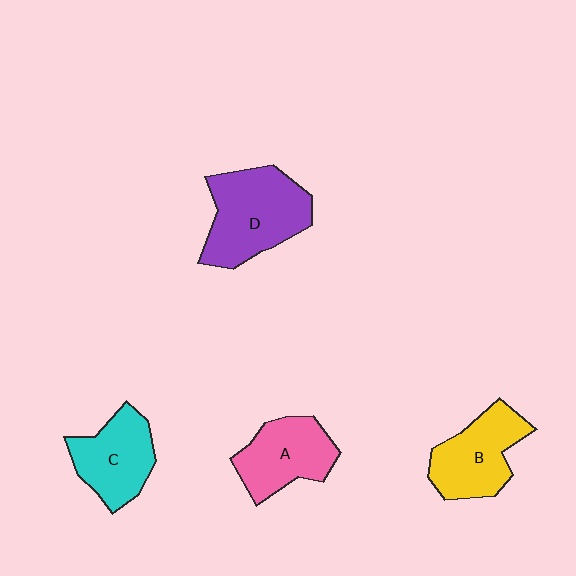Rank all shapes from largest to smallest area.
From largest to smallest: D (purple), B (yellow), A (pink), C (cyan).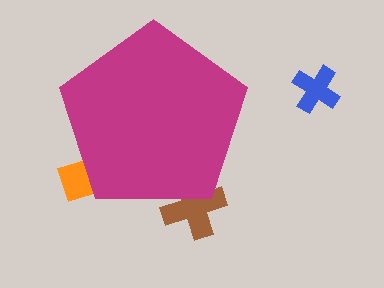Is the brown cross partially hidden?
Yes, the brown cross is partially hidden behind the magenta pentagon.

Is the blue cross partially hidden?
No, the blue cross is fully visible.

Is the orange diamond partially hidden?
Yes, the orange diamond is partially hidden behind the magenta pentagon.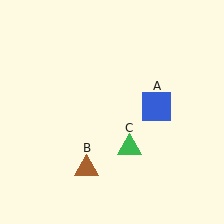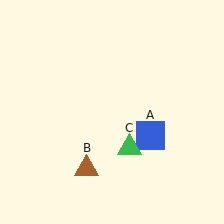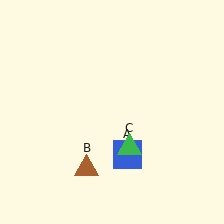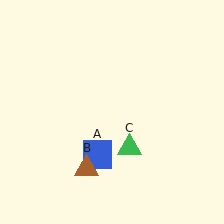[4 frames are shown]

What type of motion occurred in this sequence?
The blue square (object A) rotated clockwise around the center of the scene.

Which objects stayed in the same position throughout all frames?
Brown triangle (object B) and green triangle (object C) remained stationary.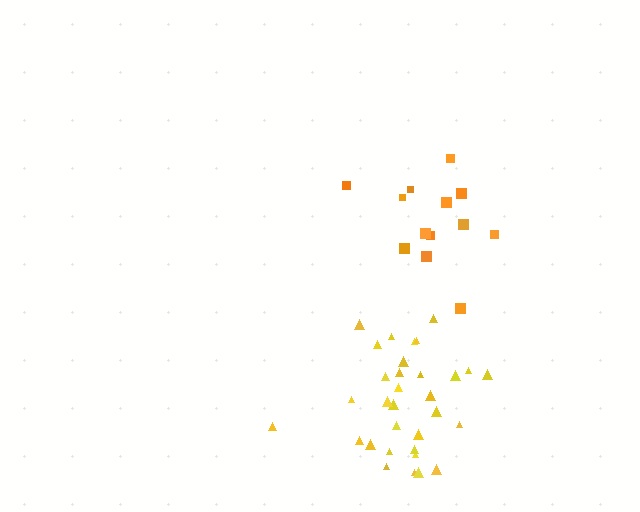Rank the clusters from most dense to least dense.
yellow, orange.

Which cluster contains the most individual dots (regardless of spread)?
Yellow (33).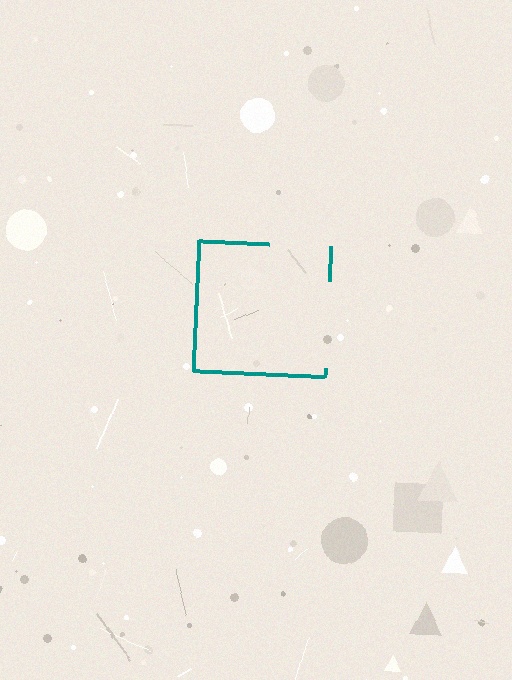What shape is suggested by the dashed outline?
The dashed outline suggests a square.